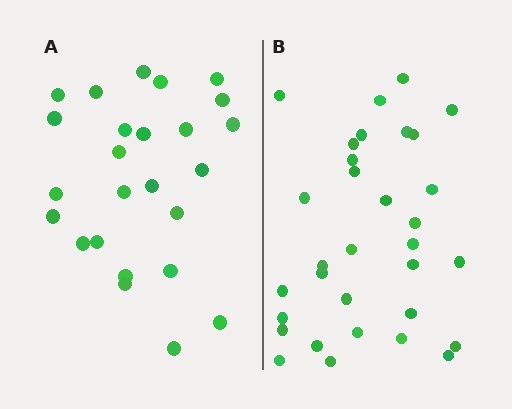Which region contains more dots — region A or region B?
Region B (the right region) has more dots.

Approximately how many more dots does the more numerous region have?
Region B has roughly 8 or so more dots than region A.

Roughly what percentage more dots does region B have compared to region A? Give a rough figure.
About 30% more.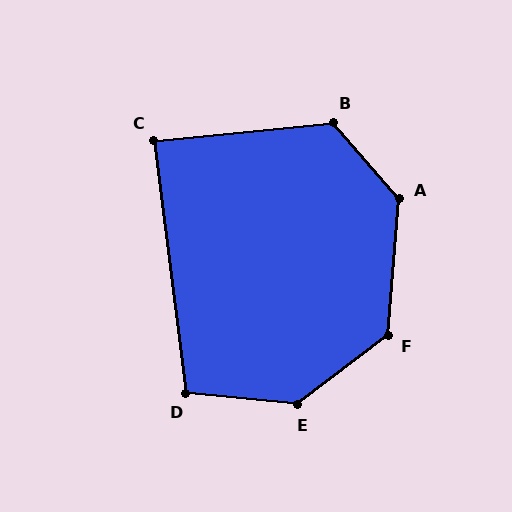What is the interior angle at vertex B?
Approximately 125 degrees (obtuse).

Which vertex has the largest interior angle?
E, at approximately 137 degrees.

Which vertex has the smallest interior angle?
C, at approximately 88 degrees.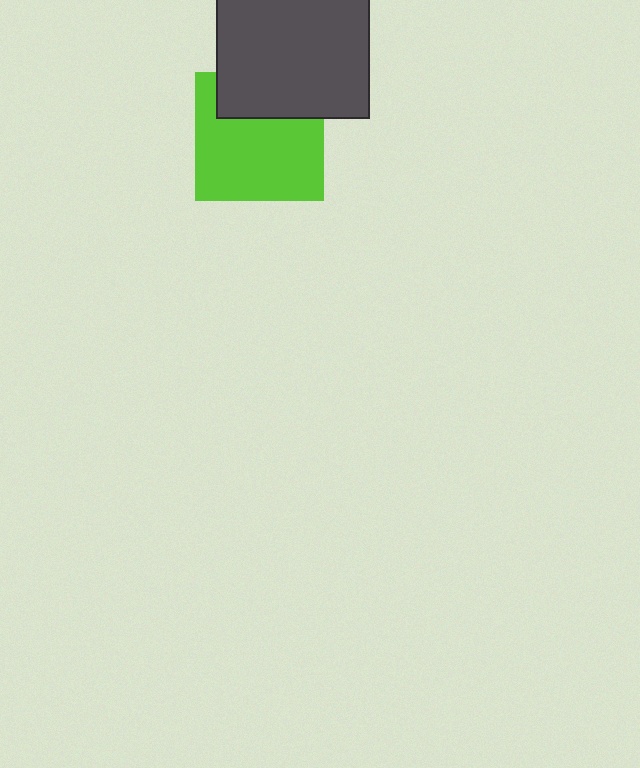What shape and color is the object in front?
The object in front is a dark gray square.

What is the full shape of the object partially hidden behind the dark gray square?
The partially hidden object is a lime square.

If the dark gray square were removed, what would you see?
You would see the complete lime square.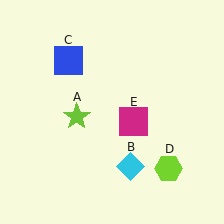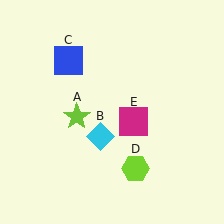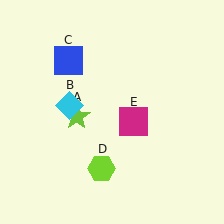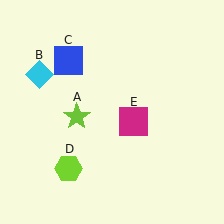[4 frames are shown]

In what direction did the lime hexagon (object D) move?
The lime hexagon (object D) moved left.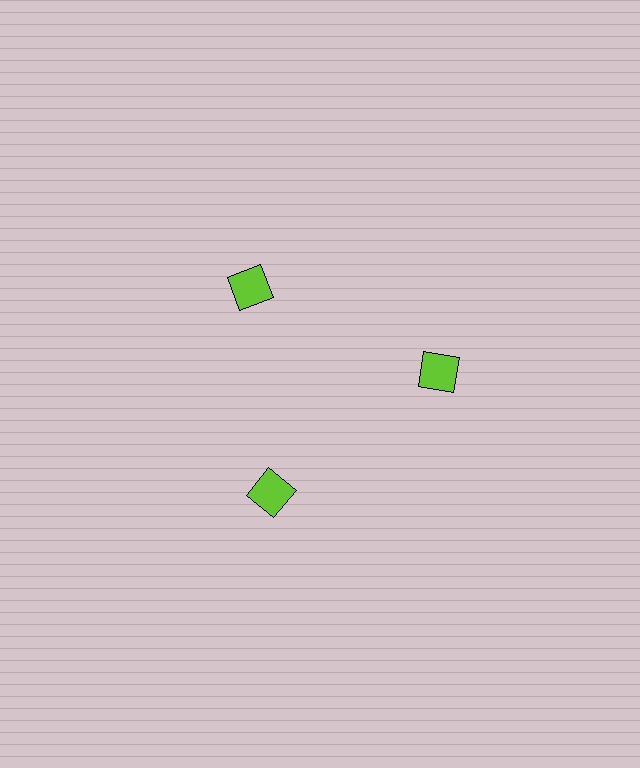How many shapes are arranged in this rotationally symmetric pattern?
There are 3 shapes, arranged in 3 groups of 1.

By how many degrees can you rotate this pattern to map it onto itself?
The pattern maps onto itself every 120 degrees of rotation.